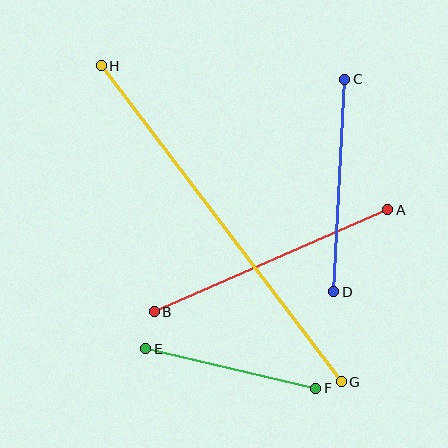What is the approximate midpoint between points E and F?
The midpoint is at approximately (231, 369) pixels.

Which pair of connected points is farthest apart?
Points G and H are farthest apart.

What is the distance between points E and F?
The distance is approximately 174 pixels.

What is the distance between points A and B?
The distance is approximately 255 pixels.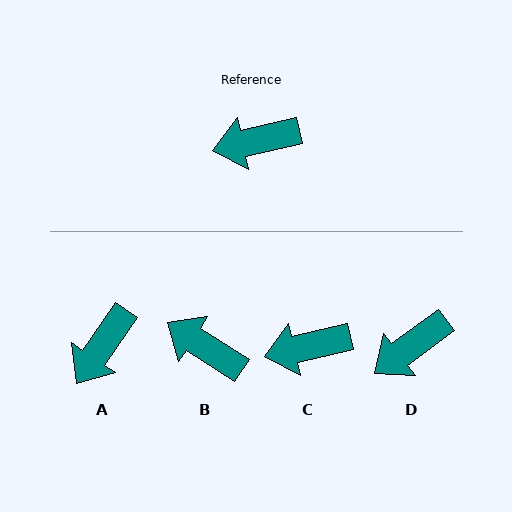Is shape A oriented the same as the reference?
No, it is off by about 43 degrees.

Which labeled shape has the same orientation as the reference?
C.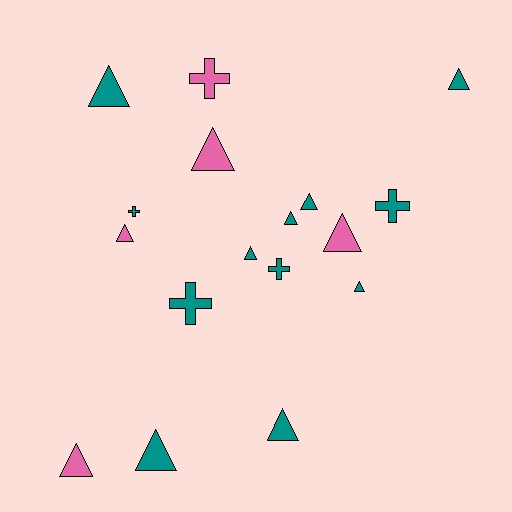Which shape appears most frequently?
Triangle, with 12 objects.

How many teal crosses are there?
There are 4 teal crosses.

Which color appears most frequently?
Teal, with 12 objects.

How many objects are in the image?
There are 17 objects.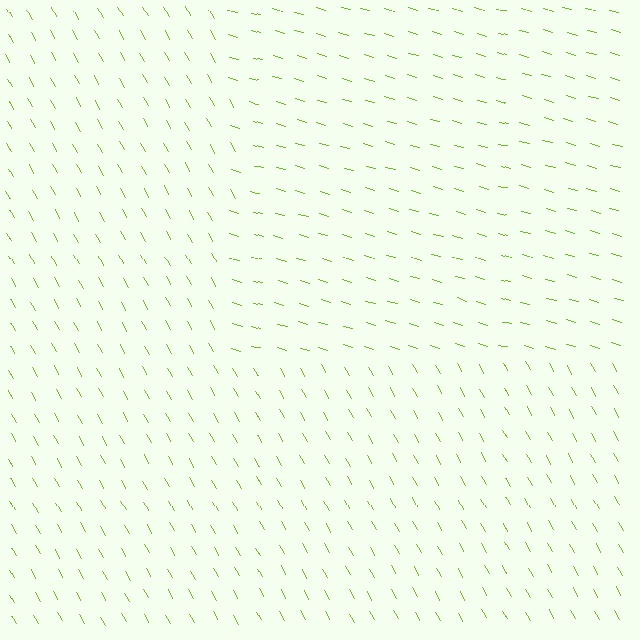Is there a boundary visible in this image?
Yes, there is a texture boundary formed by a change in line orientation.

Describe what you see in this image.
The image is filled with small lime line segments. A rectangle region in the image has lines oriented differently from the surrounding lines, creating a visible texture boundary.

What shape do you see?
I see a rectangle.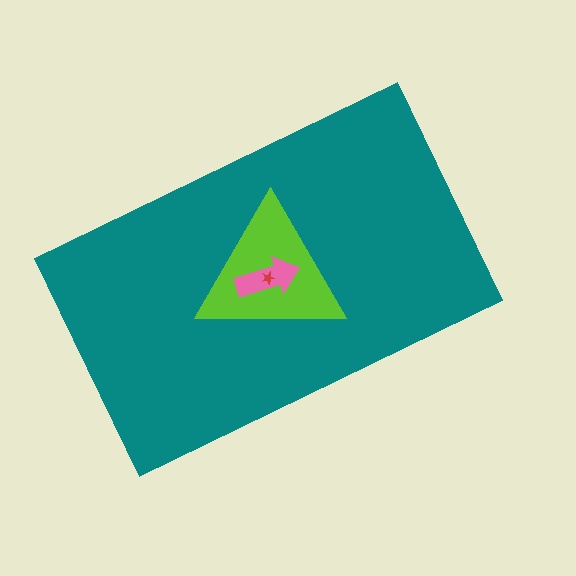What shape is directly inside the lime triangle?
The pink arrow.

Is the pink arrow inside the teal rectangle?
Yes.